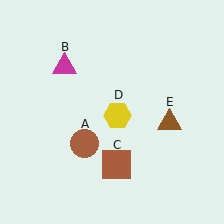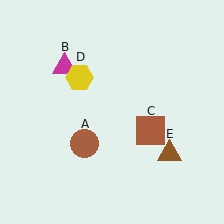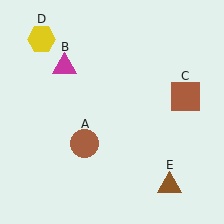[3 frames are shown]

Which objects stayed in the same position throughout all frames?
Brown circle (object A) and magenta triangle (object B) remained stationary.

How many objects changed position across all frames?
3 objects changed position: brown square (object C), yellow hexagon (object D), brown triangle (object E).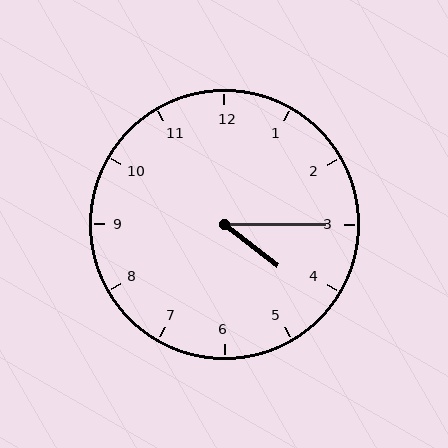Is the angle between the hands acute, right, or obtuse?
It is acute.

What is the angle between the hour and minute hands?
Approximately 38 degrees.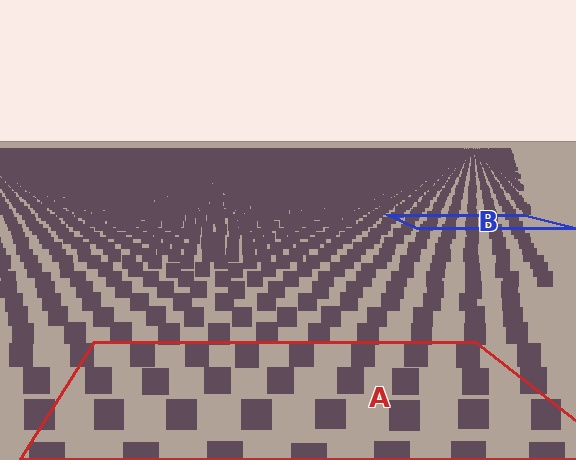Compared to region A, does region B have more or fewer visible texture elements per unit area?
Region B has more texture elements per unit area — they are packed more densely because it is farther away.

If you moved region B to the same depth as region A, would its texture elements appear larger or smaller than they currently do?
They would appear larger. At a closer depth, the same texture elements are projected at a bigger on-screen size.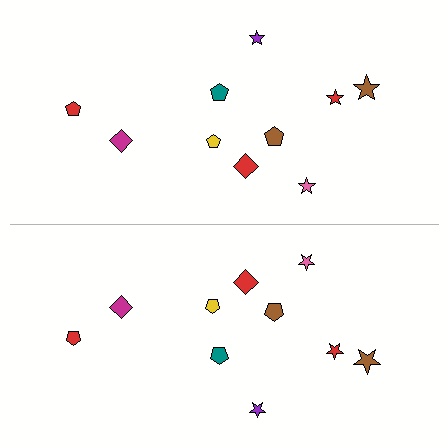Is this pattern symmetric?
Yes, this pattern has bilateral (reflection) symmetry.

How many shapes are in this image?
There are 20 shapes in this image.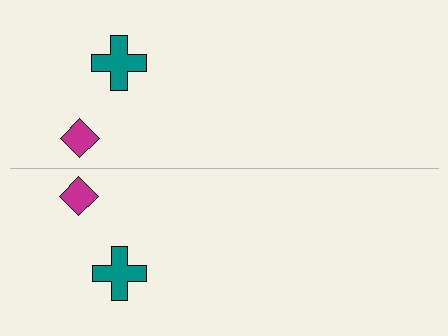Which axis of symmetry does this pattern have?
The pattern has a horizontal axis of symmetry running through the center of the image.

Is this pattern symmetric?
Yes, this pattern has bilateral (reflection) symmetry.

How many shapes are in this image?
There are 4 shapes in this image.